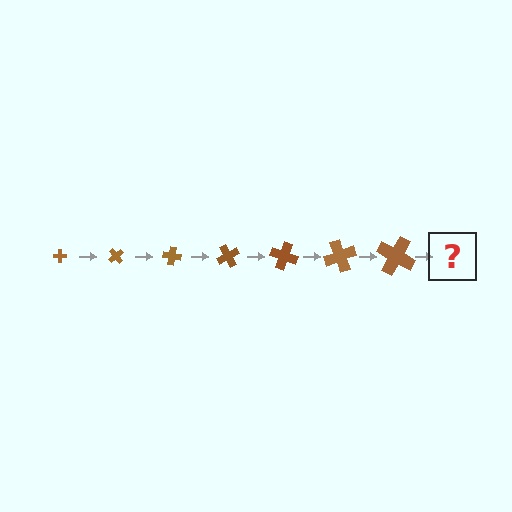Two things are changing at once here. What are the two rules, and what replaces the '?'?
The two rules are that the cross grows larger each step and it rotates 50 degrees each step. The '?' should be a cross, larger than the previous one and rotated 350 degrees from the start.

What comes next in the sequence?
The next element should be a cross, larger than the previous one and rotated 350 degrees from the start.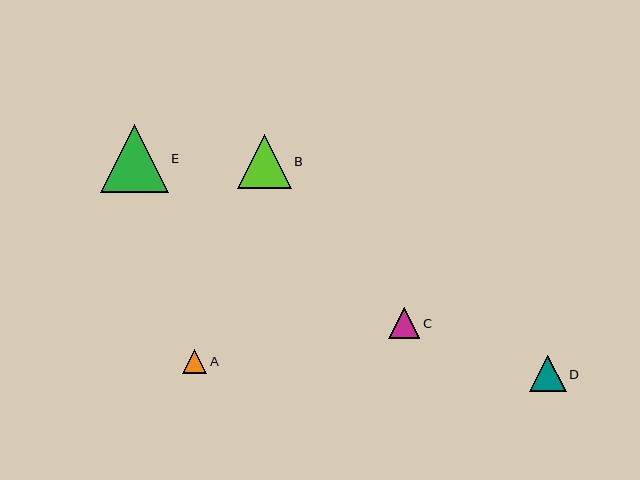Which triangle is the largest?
Triangle E is the largest with a size of approximately 68 pixels.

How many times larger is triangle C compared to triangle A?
Triangle C is approximately 1.3 times the size of triangle A.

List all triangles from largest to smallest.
From largest to smallest: E, B, D, C, A.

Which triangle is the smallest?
Triangle A is the smallest with a size of approximately 24 pixels.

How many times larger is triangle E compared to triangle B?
Triangle E is approximately 1.3 times the size of triangle B.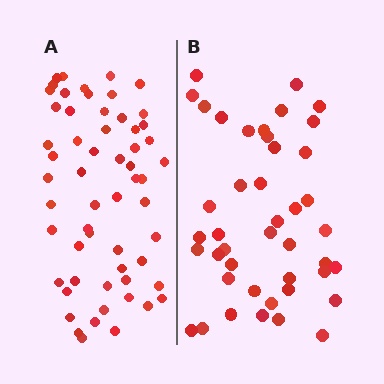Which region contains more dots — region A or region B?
Region A (the left region) has more dots.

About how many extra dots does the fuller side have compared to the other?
Region A has approximately 15 more dots than region B.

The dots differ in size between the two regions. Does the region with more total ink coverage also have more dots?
No. Region B has more total ink coverage because its dots are larger, but region A actually contains more individual dots. Total area can be misleading — the number of items is what matters here.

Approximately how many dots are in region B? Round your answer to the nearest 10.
About 40 dots. (The exact count is 43, which rounds to 40.)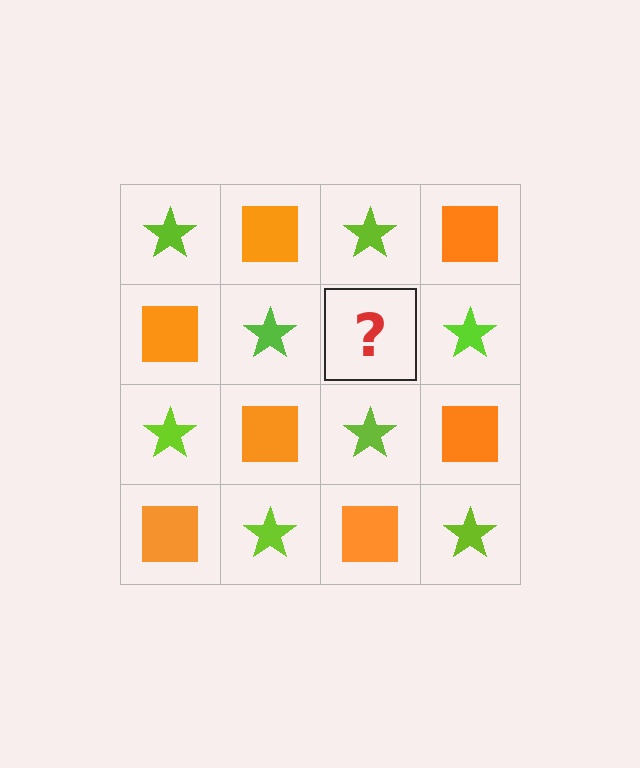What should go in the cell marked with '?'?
The missing cell should contain an orange square.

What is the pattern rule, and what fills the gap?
The rule is that it alternates lime star and orange square in a checkerboard pattern. The gap should be filled with an orange square.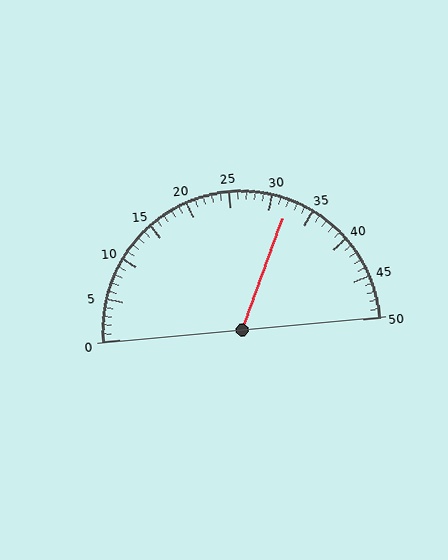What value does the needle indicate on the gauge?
The needle indicates approximately 32.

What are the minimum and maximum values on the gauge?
The gauge ranges from 0 to 50.